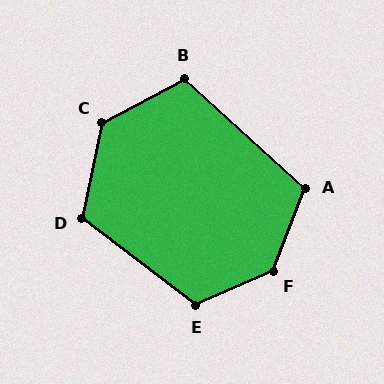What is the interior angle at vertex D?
Approximately 115 degrees (obtuse).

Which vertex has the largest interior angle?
F, at approximately 135 degrees.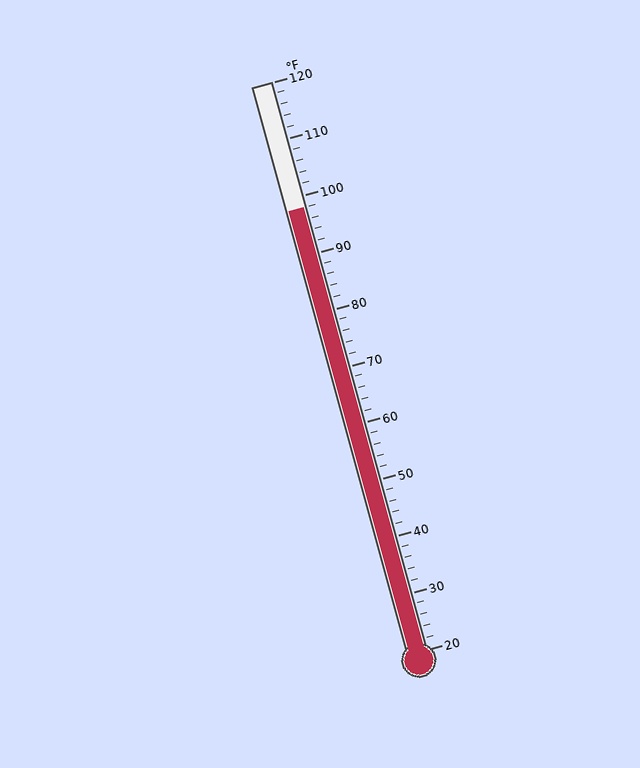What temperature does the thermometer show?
The thermometer shows approximately 98°F.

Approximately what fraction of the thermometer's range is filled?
The thermometer is filled to approximately 80% of its range.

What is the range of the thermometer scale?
The thermometer scale ranges from 20°F to 120°F.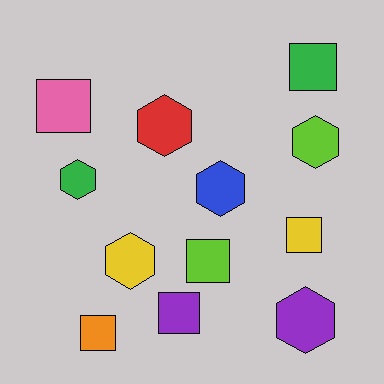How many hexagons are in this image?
There are 6 hexagons.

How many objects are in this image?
There are 12 objects.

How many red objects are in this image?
There is 1 red object.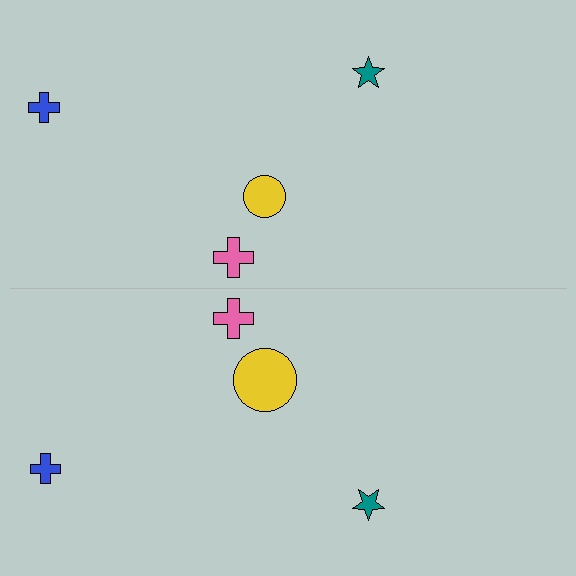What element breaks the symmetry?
The yellow circle on the bottom side has a different size than its mirror counterpart.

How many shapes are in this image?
There are 8 shapes in this image.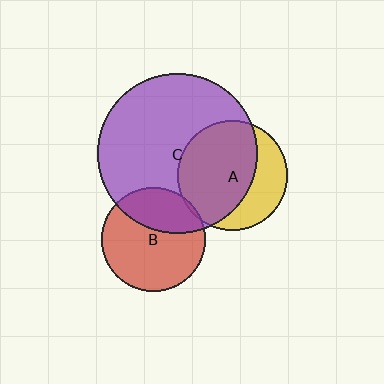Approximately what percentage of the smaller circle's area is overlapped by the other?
Approximately 35%.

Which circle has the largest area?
Circle C (purple).